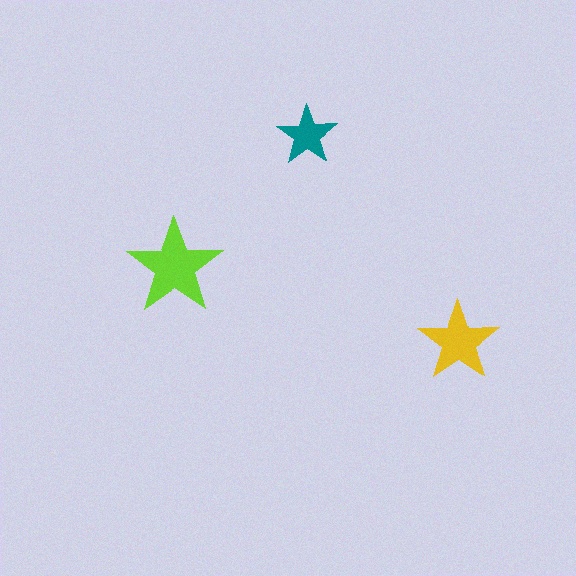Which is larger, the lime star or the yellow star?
The lime one.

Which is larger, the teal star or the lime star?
The lime one.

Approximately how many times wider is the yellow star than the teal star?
About 1.5 times wider.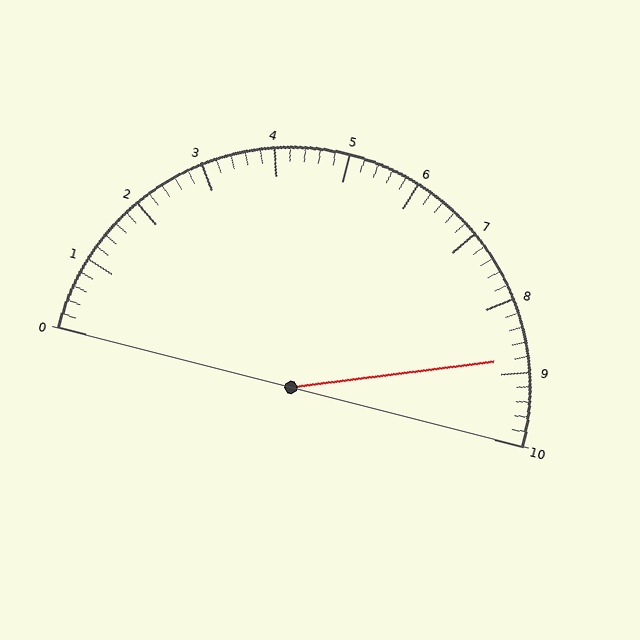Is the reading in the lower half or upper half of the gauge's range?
The reading is in the upper half of the range (0 to 10).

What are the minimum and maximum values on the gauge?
The gauge ranges from 0 to 10.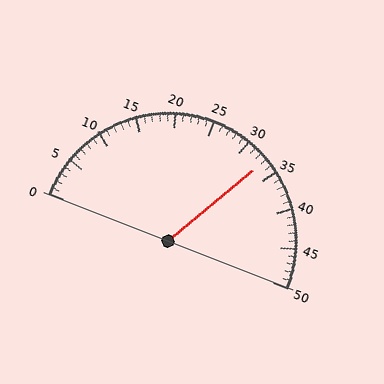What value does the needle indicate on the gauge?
The needle indicates approximately 33.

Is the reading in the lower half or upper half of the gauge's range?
The reading is in the upper half of the range (0 to 50).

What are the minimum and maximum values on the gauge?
The gauge ranges from 0 to 50.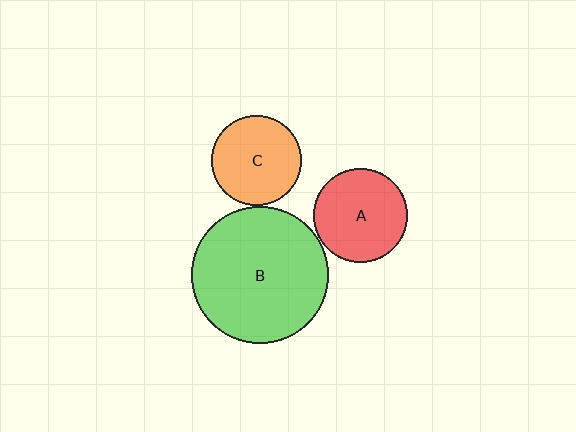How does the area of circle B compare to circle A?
Approximately 2.1 times.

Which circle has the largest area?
Circle B (green).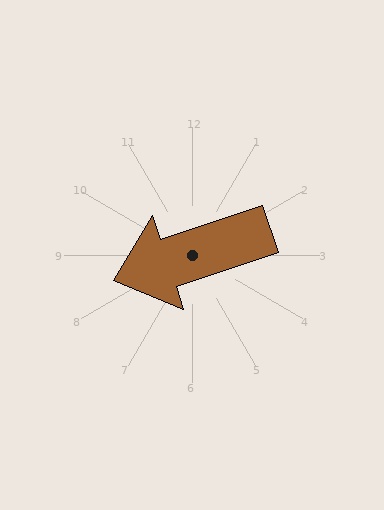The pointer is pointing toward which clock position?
Roughly 8 o'clock.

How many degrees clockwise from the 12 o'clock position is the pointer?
Approximately 252 degrees.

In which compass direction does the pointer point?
West.